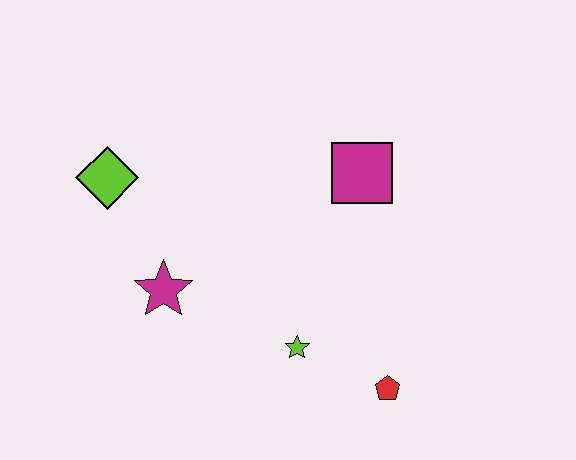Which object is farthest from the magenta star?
The red pentagon is farthest from the magenta star.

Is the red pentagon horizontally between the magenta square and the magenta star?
No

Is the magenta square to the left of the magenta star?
No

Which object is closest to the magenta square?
The lime star is closest to the magenta square.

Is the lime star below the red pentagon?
No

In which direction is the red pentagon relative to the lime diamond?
The red pentagon is to the right of the lime diamond.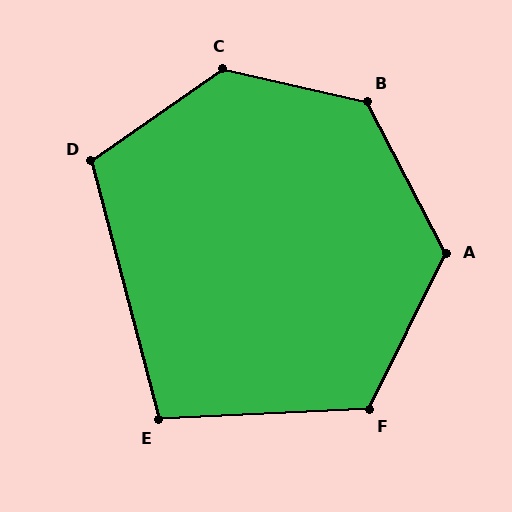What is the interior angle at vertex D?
Approximately 110 degrees (obtuse).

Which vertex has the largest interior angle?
C, at approximately 132 degrees.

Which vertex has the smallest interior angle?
E, at approximately 102 degrees.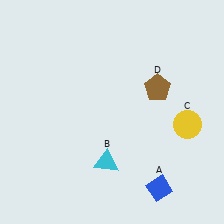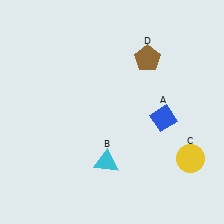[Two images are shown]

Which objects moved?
The objects that moved are: the blue diamond (A), the yellow circle (C), the brown pentagon (D).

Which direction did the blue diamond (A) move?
The blue diamond (A) moved up.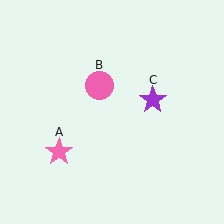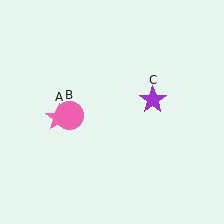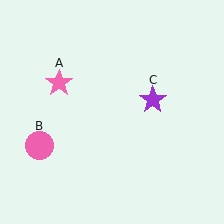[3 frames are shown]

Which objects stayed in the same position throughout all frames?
Purple star (object C) remained stationary.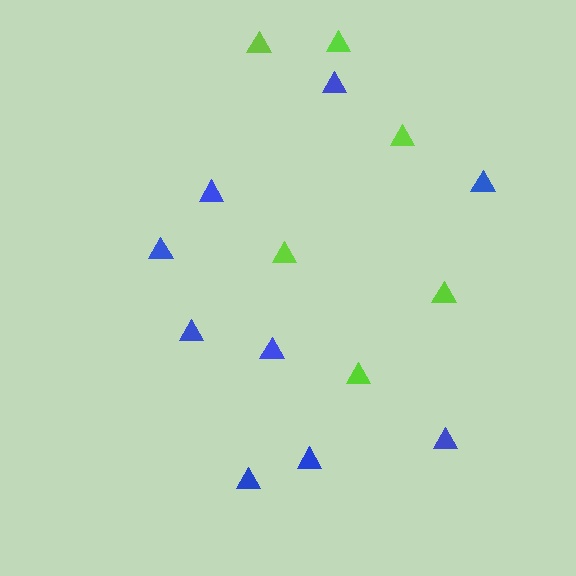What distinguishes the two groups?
There are 2 groups: one group of blue triangles (9) and one group of lime triangles (6).